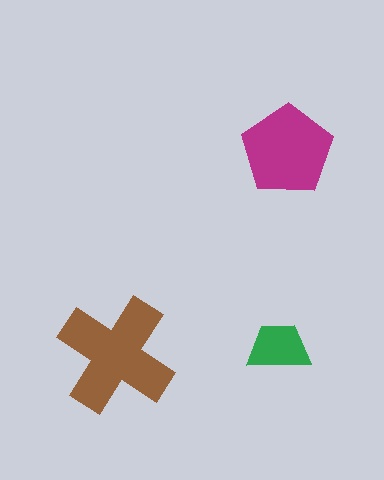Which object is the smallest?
The green trapezoid.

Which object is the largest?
The brown cross.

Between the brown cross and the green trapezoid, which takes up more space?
The brown cross.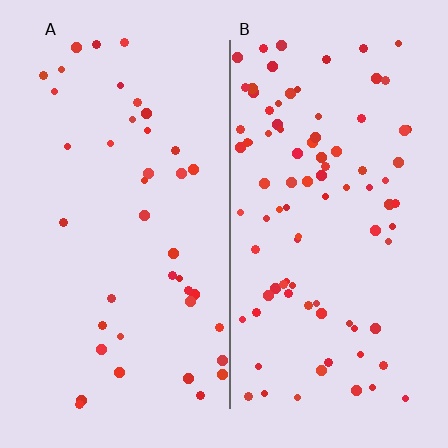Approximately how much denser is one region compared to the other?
Approximately 2.2× — region B over region A.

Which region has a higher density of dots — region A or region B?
B (the right).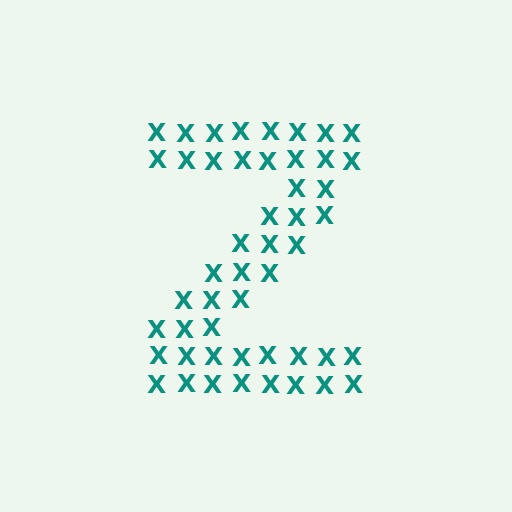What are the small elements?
The small elements are letter X's.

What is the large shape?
The large shape is the letter Z.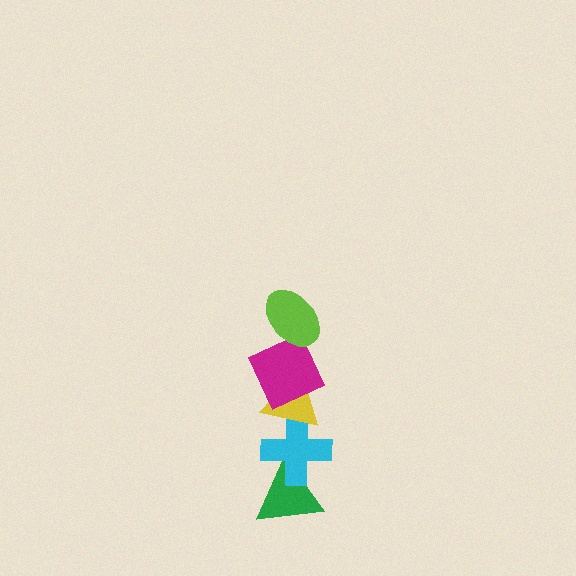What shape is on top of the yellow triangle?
The magenta square is on top of the yellow triangle.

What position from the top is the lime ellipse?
The lime ellipse is 1st from the top.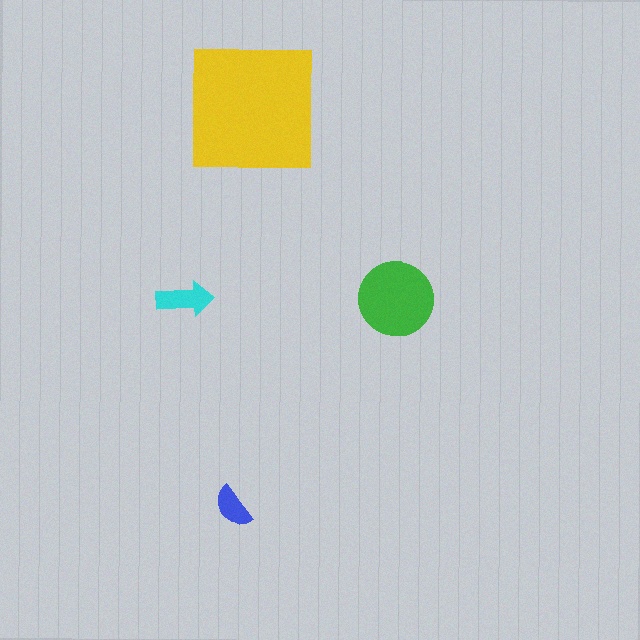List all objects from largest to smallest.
The yellow square, the green circle, the cyan arrow, the blue semicircle.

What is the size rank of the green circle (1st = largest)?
2nd.